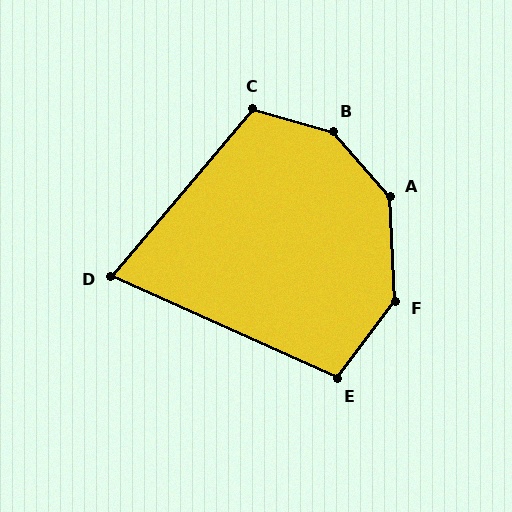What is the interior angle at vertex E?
Approximately 103 degrees (obtuse).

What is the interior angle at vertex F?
Approximately 140 degrees (obtuse).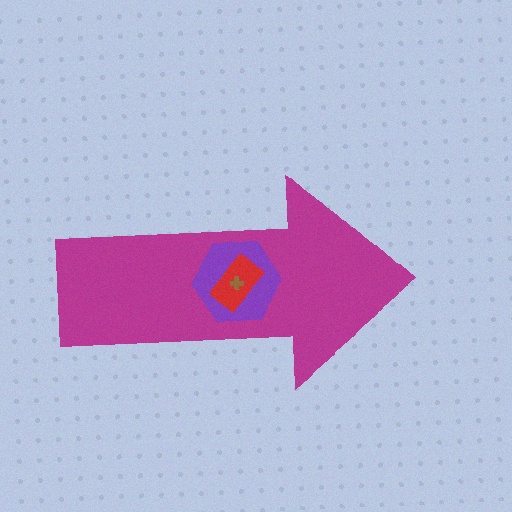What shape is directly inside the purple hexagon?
The red rectangle.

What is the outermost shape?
The magenta arrow.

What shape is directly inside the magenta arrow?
The purple hexagon.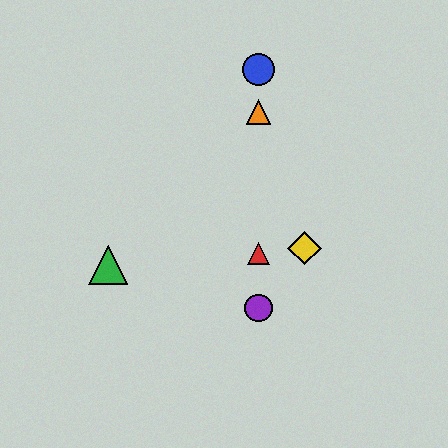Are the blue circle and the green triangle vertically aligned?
No, the blue circle is at x≈258 and the green triangle is at x≈108.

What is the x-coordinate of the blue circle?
The blue circle is at x≈258.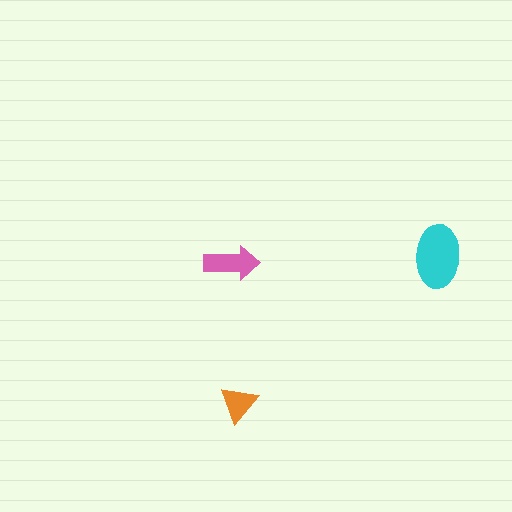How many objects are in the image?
There are 3 objects in the image.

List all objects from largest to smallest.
The cyan ellipse, the pink arrow, the orange triangle.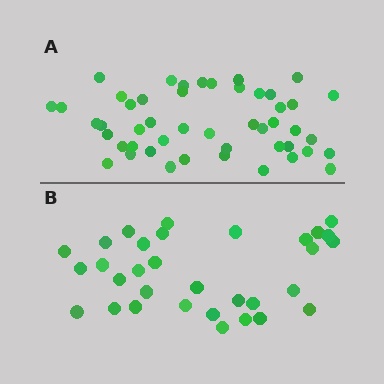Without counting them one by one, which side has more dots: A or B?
Region A (the top region) has more dots.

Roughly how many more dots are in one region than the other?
Region A has approximately 15 more dots than region B.